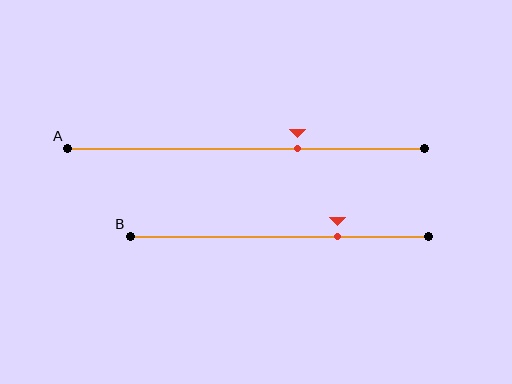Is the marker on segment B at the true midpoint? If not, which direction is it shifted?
No, the marker on segment B is shifted to the right by about 19% of the segment length.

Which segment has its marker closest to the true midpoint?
Segment A has its marker closest to the true midpoint.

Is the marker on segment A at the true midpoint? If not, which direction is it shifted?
No, the marker on segment A is shifted to the right by about 14% of the segment length.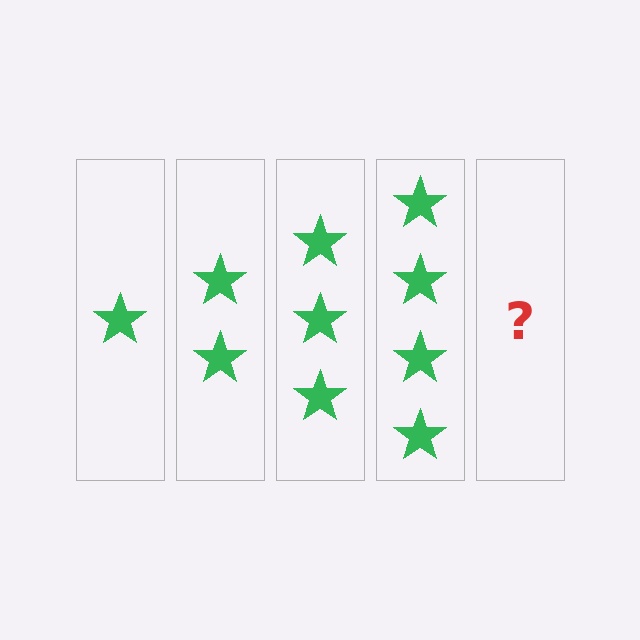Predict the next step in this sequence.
The next step is 5 stars.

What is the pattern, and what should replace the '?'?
The pattern is that each step adds one more star. The '?' should be 5 stars.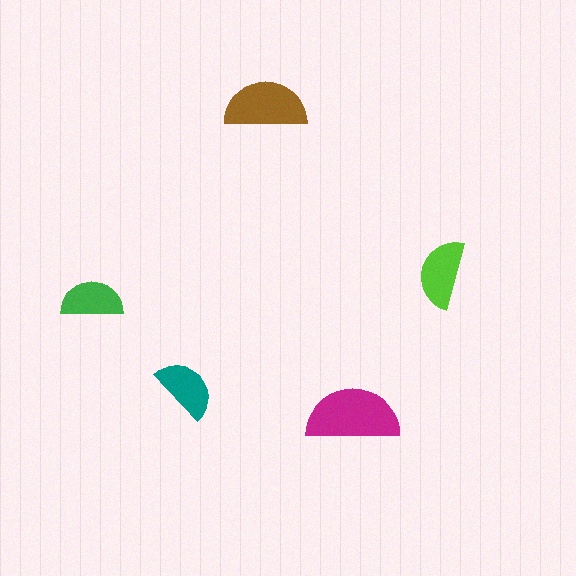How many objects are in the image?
There are 5 objects in the image.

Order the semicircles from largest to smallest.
the magenta one, the brown one, the lime one, the teal one, the green one.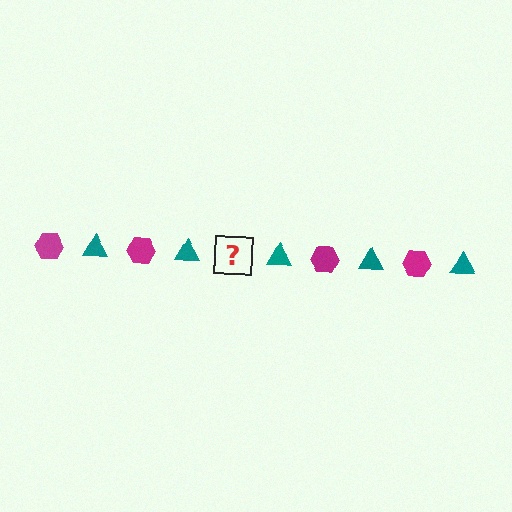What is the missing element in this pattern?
The missing element is a magenta hexagon.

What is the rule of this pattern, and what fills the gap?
The rule is that the pattern alternates between magenta hexagon and teal triangle. The gap should be filled with a magenta hexagon.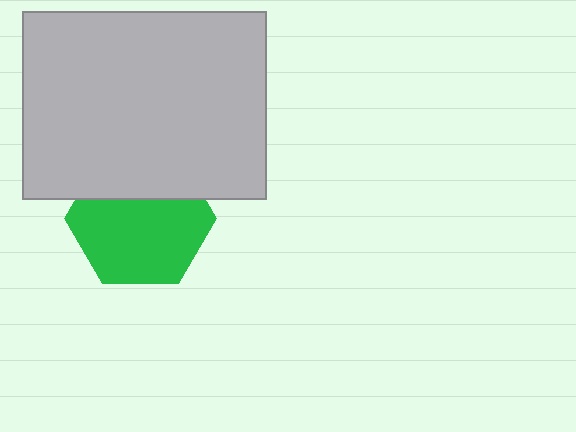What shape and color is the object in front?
The object in front is a light gray rectangle.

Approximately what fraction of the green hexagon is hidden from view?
Roughly 32% of the green hexagon is hidden behind the light gray rectangle.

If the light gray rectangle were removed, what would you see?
You would see the complete green hexagon.